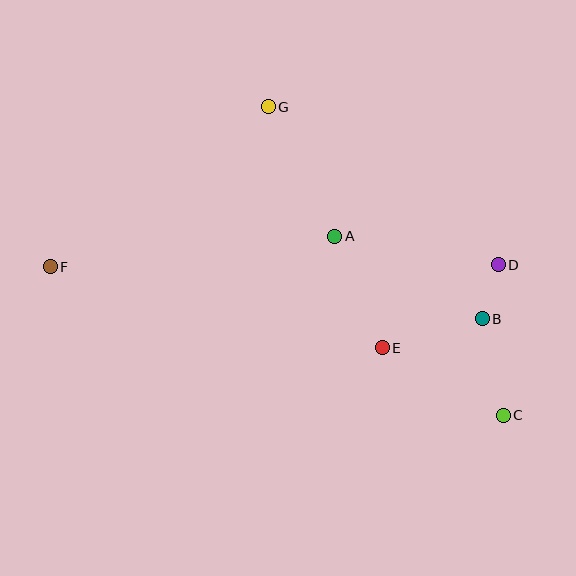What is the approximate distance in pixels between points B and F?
The distance between B and F is approximately 435 pixels.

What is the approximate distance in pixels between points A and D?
The distance between A and D is approximately 166 pixels.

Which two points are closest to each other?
Points B and D are closest to each other.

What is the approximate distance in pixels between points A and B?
The distance between A and B is approximately 169 pixels.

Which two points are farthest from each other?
Points C and F are farthest from each other.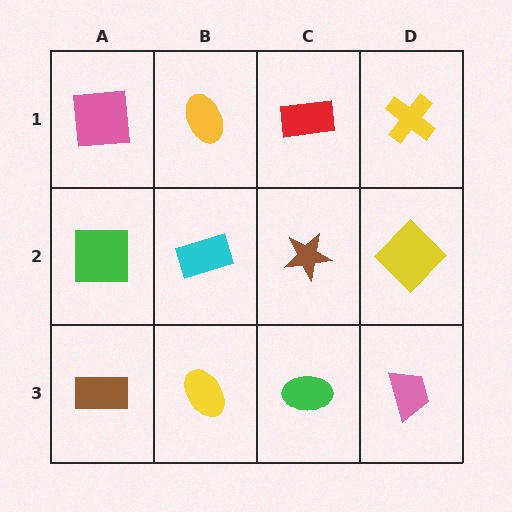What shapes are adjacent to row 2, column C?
A red rectangle (row 1, column C), a green ellipse (row 3, column C), a cyan rectangle (row 2, column B), a yellow diamond (row 2, column D).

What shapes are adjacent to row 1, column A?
A green square (row 2, column A), a yellow ellipse (row 1, column B).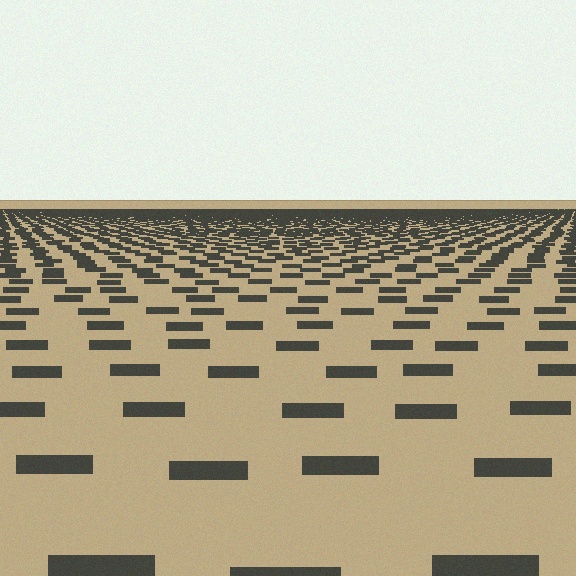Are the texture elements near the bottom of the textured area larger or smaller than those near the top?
Larger. Near the bottom, elements are closer to the viewer and appear at a bigger on-screen size.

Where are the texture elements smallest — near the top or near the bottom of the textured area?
Near the top.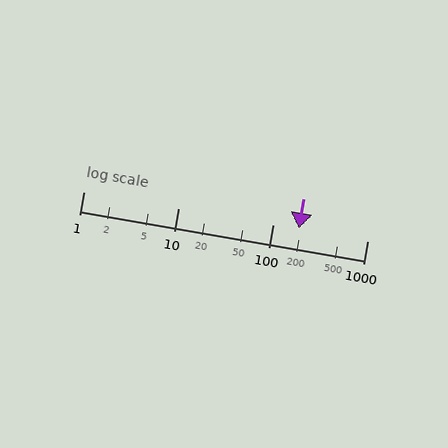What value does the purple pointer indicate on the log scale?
The pointer indicates approximately 190.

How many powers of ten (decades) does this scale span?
The scale spans 3 decades, from 1 to 1000.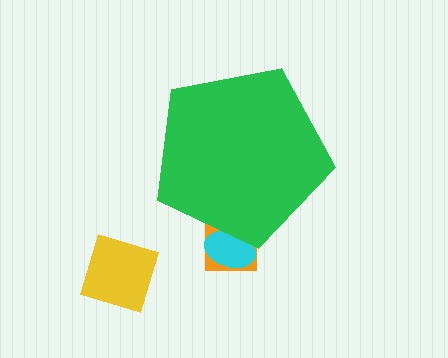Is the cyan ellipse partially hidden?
Yes, the cyan ellipse is partially hidden behind the green pentagon.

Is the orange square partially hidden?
Yes, the orange square is partially hidden behind the green pentagon.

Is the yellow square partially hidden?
No, the yellow square is fully visible.